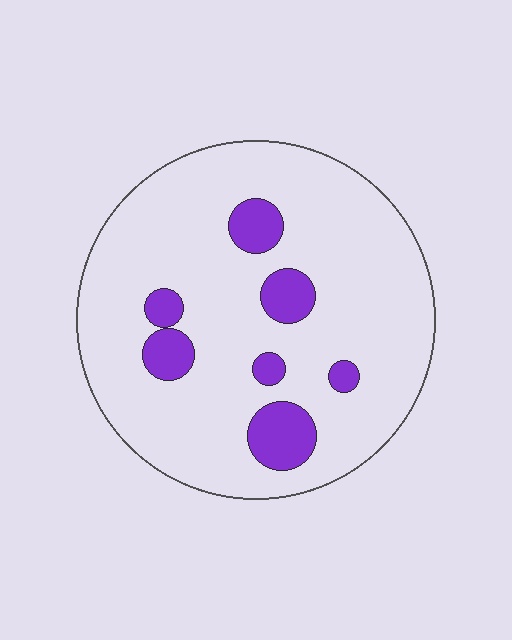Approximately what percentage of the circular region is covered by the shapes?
Approximately 15%.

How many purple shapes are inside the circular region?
7.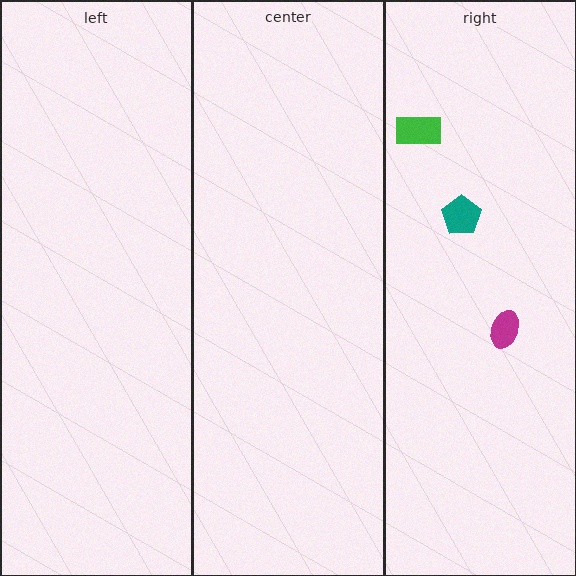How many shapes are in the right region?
3.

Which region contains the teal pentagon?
The right region.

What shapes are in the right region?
The green rectangle, the magenta ellipse, the teal pentagon.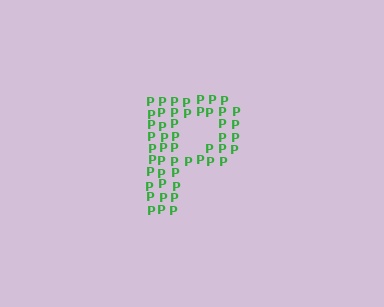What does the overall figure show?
The overall figure shows the letter P.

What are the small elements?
The small elements are letter P's.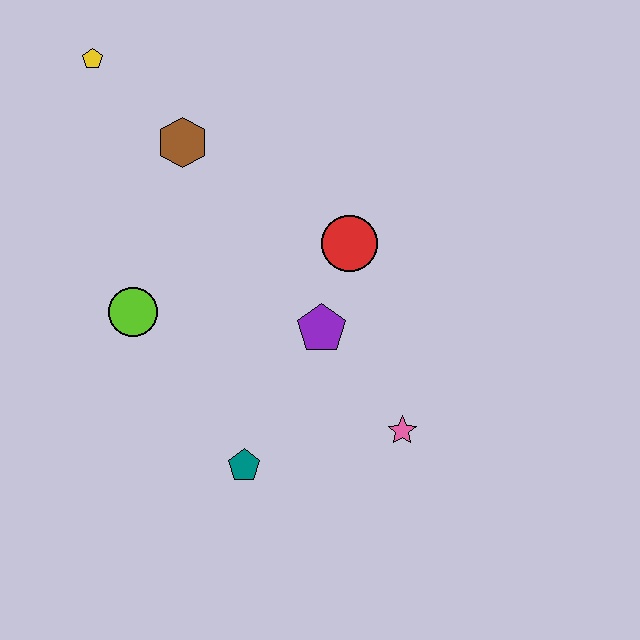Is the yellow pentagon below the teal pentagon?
No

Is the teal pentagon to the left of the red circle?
Yes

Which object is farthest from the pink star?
The yellow pentagon is farthest from the pink star.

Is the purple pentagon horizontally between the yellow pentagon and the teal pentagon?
No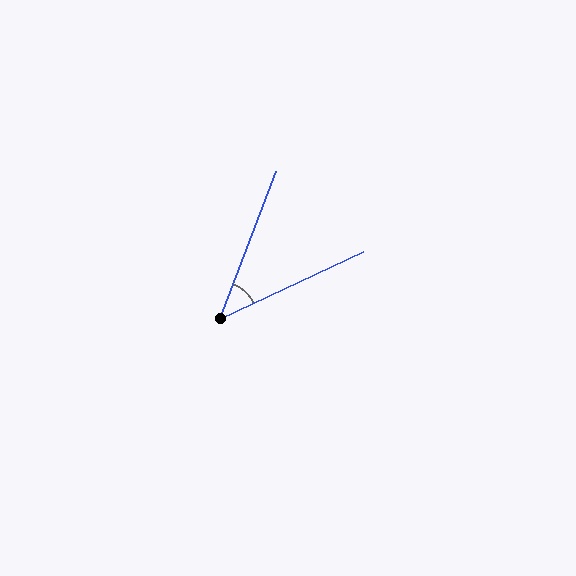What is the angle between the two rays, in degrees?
Approximately 44 degrees.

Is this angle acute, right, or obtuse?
It is acute.